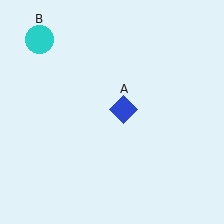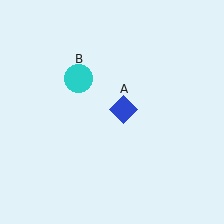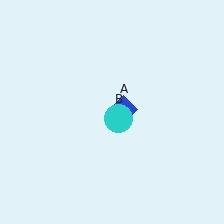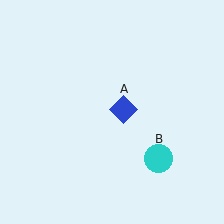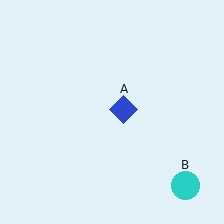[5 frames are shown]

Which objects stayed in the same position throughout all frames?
Blue diamond (object A) remained stationary.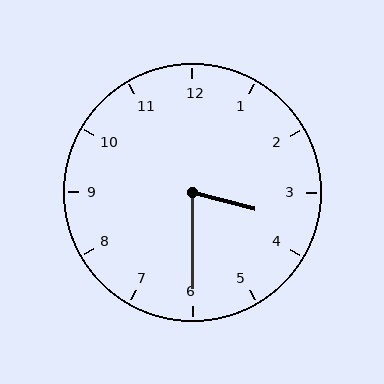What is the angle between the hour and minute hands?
Approximately 75 degrees.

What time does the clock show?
3:30.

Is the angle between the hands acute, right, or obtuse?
It is acute.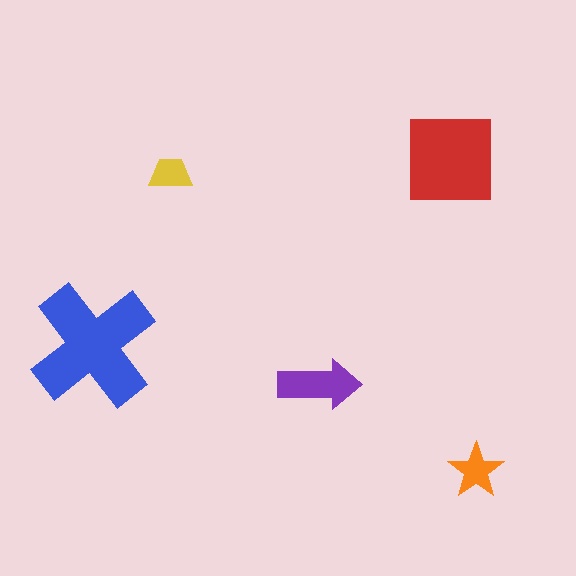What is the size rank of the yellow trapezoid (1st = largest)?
5th.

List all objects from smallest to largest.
The yellow trapezoid, the orange star, the purple arrow, the red square, the blue cross.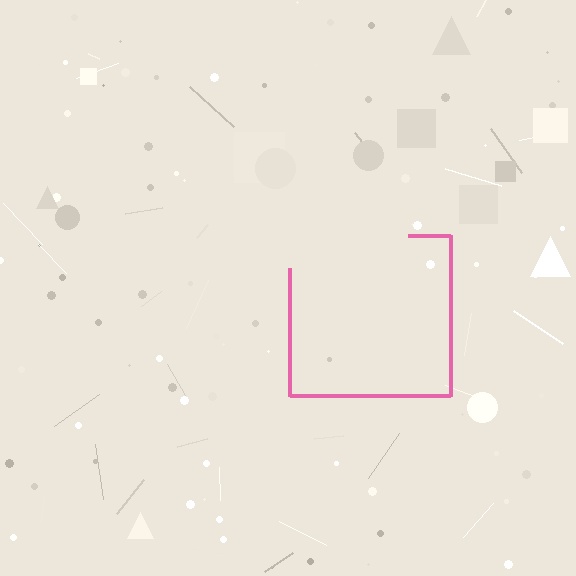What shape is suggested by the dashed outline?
The dashed outline suggests a square.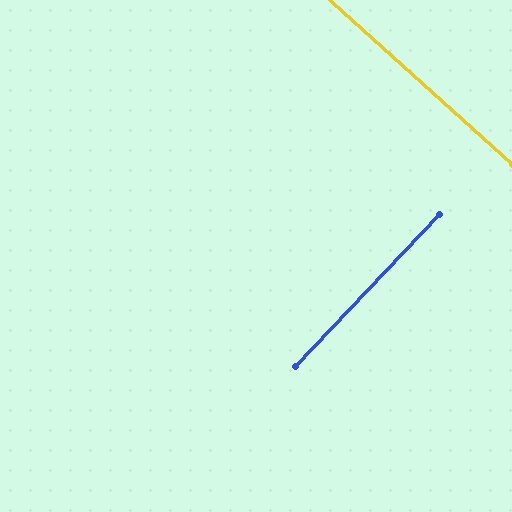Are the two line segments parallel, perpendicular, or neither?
Perpendicular — they meet at approximately 89°.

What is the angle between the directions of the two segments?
Approximately 89 degrees.